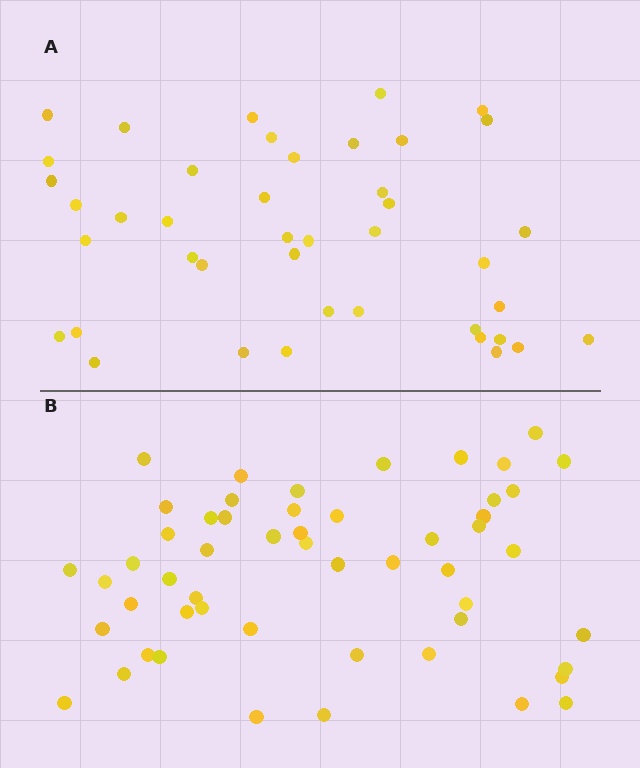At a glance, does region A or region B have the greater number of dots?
Region B (the bottom region) has more dots.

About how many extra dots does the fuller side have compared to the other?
Region B has roughly 12 or so more dots than region A.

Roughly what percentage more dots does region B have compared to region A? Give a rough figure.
About 25% more.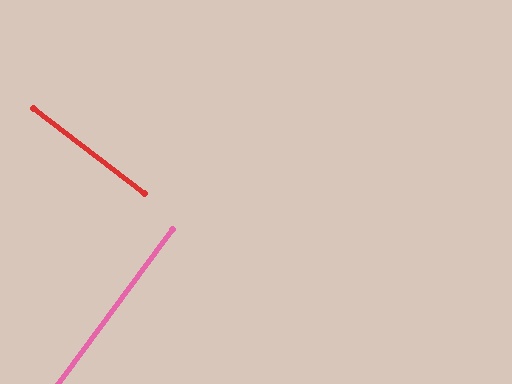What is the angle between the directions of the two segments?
Approximately 89 degrees.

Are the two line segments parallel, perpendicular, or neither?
Perpendicular — they meet at approximately 89°.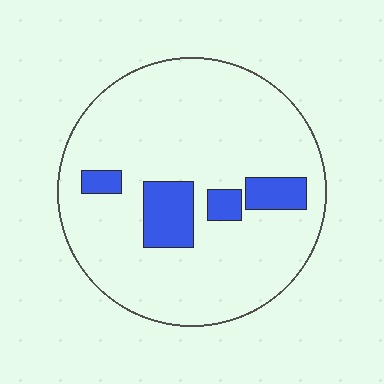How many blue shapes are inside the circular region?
4.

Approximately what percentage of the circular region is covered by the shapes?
Approximately 15%.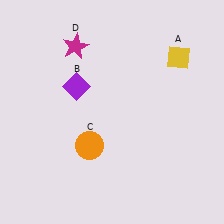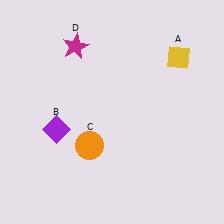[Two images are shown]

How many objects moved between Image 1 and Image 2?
1 object moved between the two images.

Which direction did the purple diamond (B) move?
The purple diamond (B) moved down.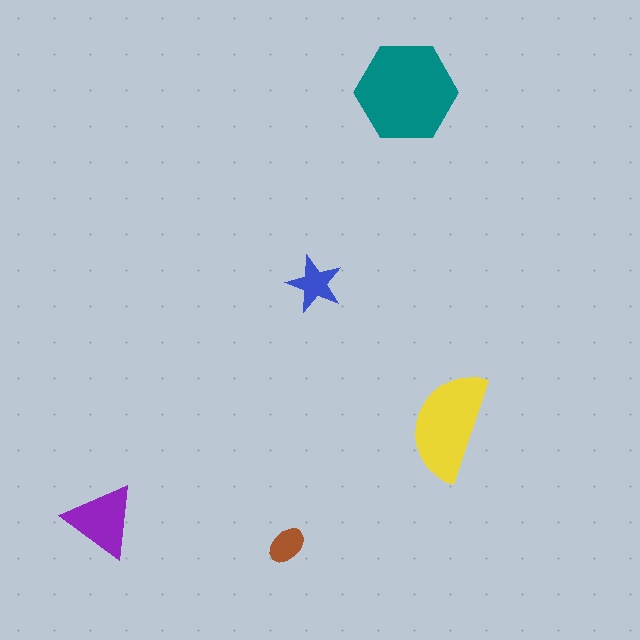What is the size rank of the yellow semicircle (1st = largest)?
2nd.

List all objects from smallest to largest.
The brown ellipse, the blue star, the purple triangle, the yellow semicircle, the teal hexagon.